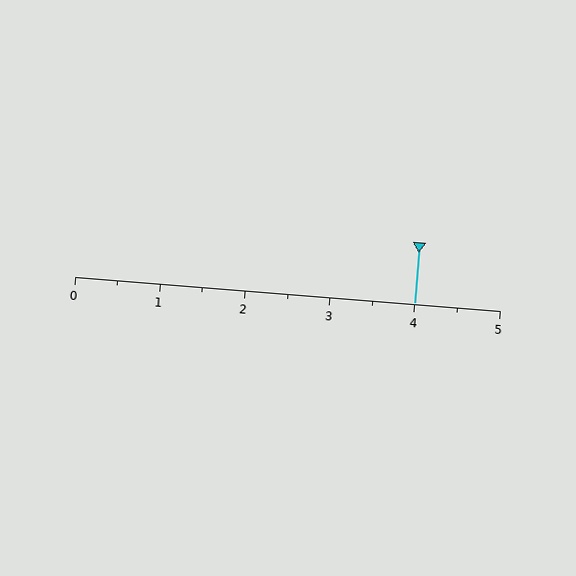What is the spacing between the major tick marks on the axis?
The major ticks are spaced 1 apart.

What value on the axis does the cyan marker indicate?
The marker indicates approximately 4.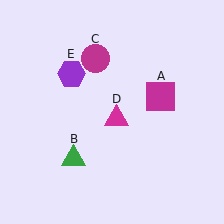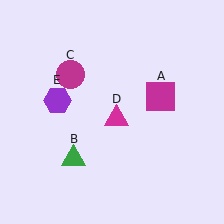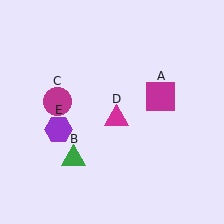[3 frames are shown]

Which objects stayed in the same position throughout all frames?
Magenta square (object A) and green triangle (object B) and magenta triangle (object D) remained stationary.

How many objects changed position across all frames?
2 objects changed position: magenta circle (object C), purple hexagon (object E).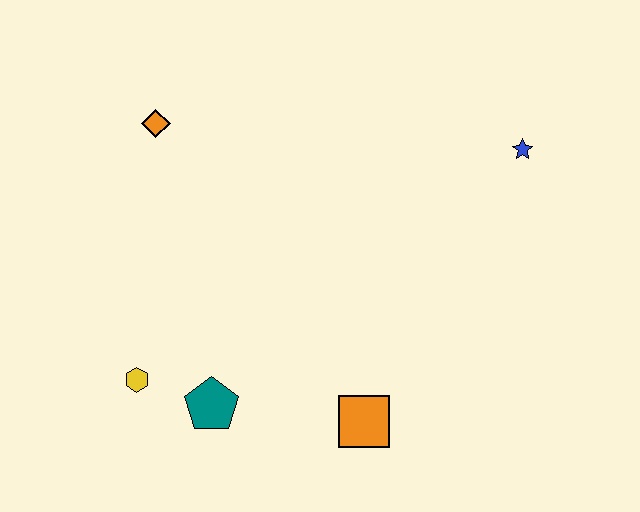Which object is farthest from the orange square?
The orange diamond is farthest from the orange square.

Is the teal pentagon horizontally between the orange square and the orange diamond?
Yes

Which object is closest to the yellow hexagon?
The teal pentagon is closest to the yellow hexagon.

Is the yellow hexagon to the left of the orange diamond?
Yes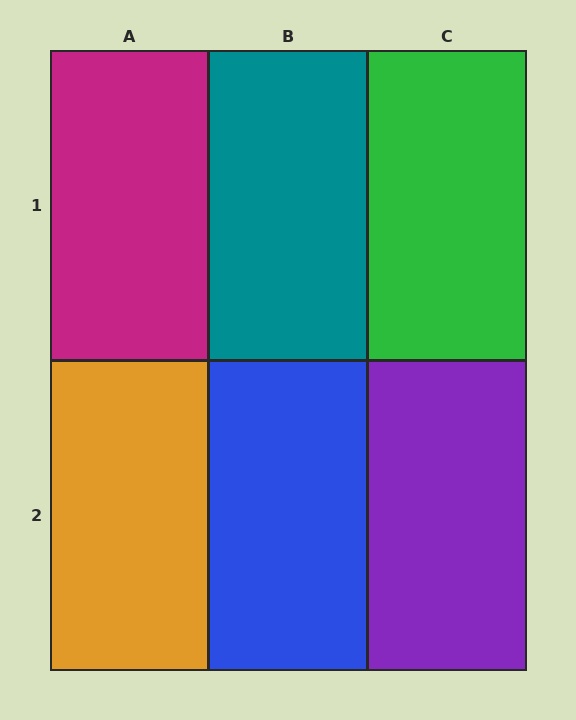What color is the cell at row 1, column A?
Magenta.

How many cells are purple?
1 cell is purple.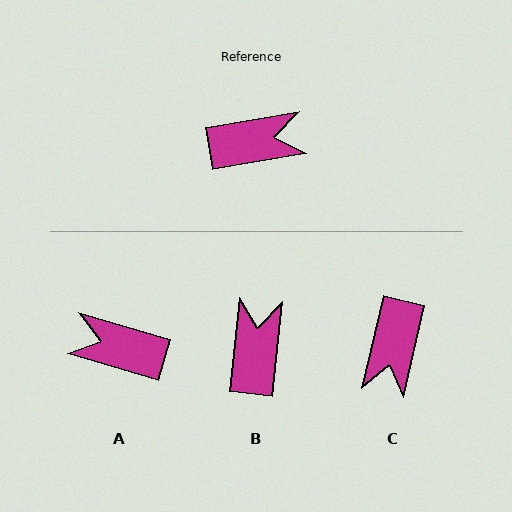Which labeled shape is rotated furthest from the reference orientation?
A, about 154 degrees away.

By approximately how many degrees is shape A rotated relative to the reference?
Approximately 154 degrees counter-clockwise.